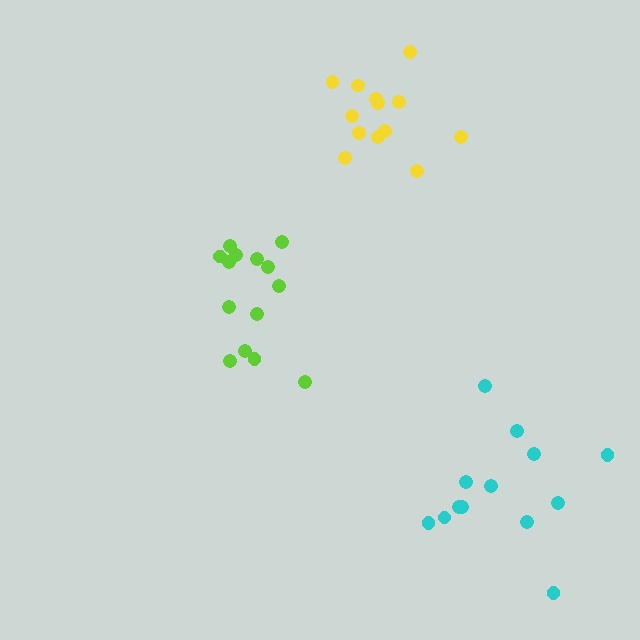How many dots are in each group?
Group 1: 14 dots, Group 2: 13 dots, Group 3: 13 dots (40 total).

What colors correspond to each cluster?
The clusters are colored: lime, cyan, yellow.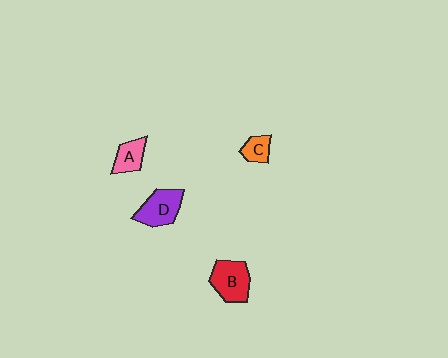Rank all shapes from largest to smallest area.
From largest to smallest: B (red), D (purple), A (pink), C (orange).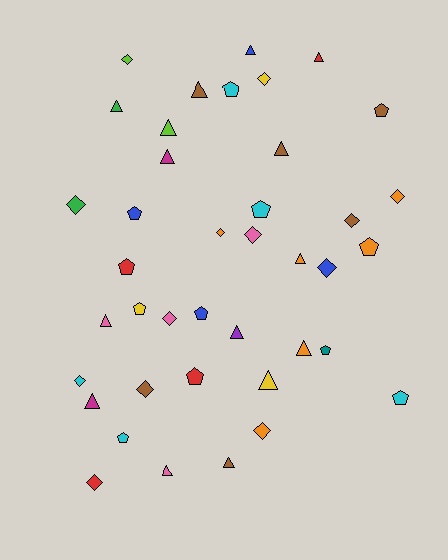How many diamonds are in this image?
There are 13 diamonds.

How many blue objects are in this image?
There are 4 blue objects.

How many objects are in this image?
There are 40 objects.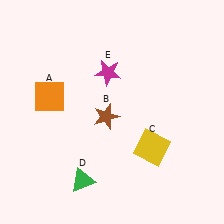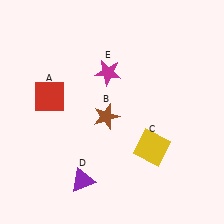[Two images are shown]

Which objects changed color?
A changed from orange to red. D changed from green to purple.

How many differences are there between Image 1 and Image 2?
There are 2 differences between the two images.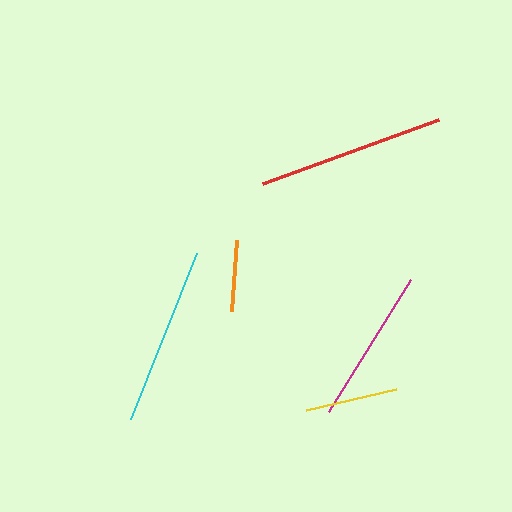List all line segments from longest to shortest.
From longest to shortest: red, cyan, magenta, yellow, orange.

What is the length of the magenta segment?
The magenta segment is approximately 155 pixels long.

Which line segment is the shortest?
The orange line is the shortest at approximately 71 pixels.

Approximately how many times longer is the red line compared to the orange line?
The red line is approximately 2.6 times the length of the orange line.